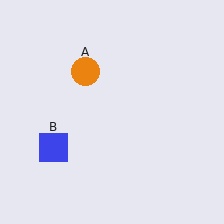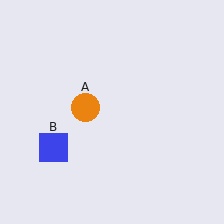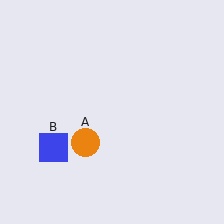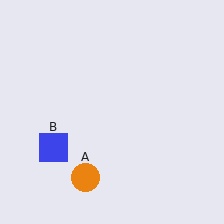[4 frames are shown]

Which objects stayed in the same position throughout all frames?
Blue square (object B) remained stationary.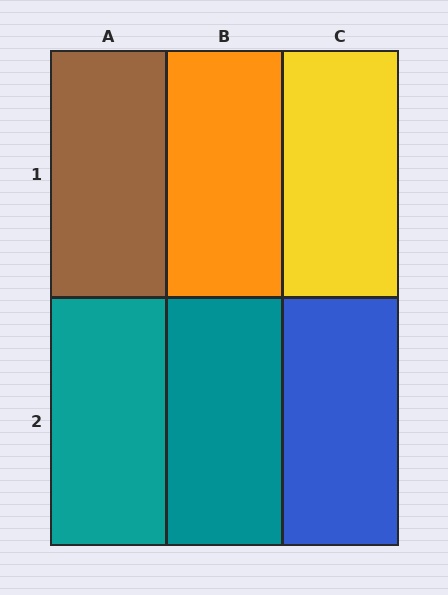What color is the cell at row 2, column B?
Teal.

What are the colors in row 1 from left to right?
Brown, orange, yellow.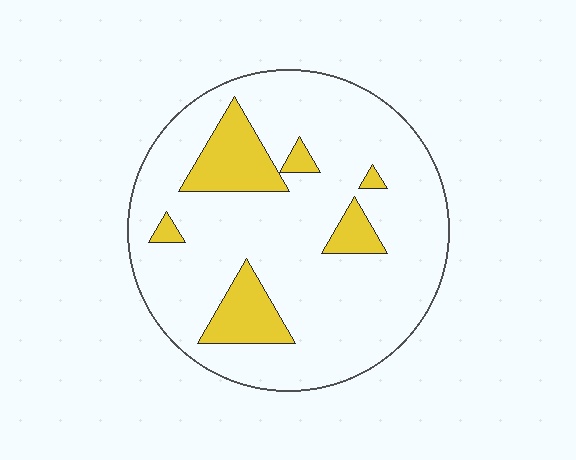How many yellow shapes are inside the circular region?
6.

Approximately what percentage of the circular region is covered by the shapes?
Approximately 15%.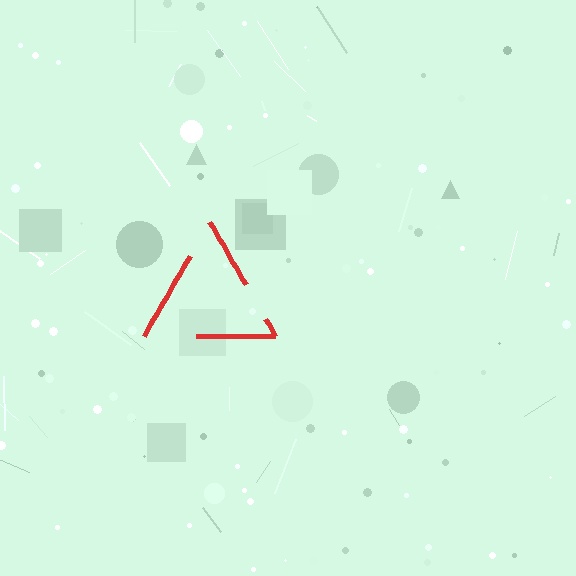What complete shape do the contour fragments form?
The contour fragments form a triangle.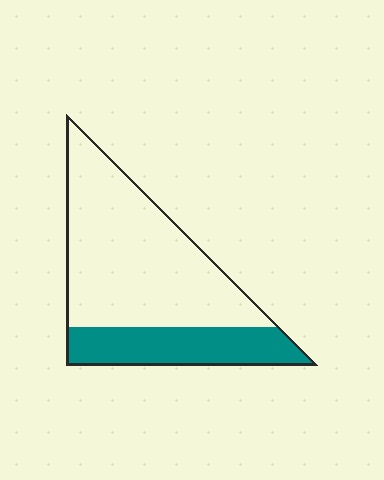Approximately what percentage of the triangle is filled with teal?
Approximately 30%.